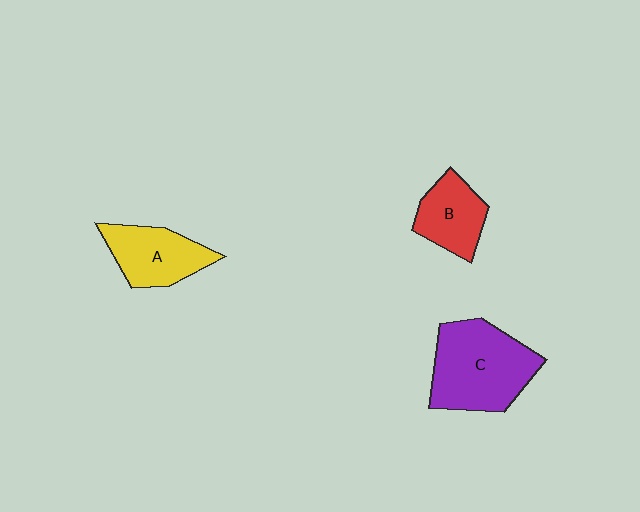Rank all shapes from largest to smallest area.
From largest to smallest: C (purple), A (yellow), B (red).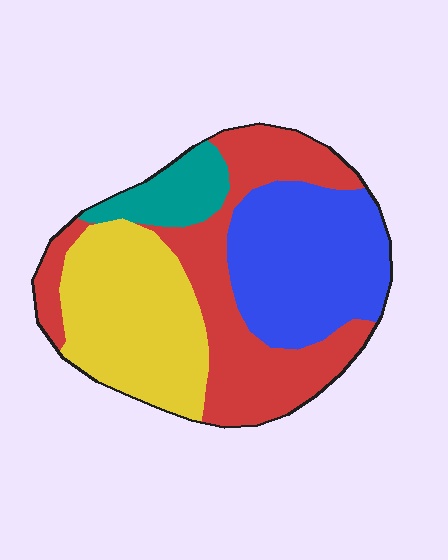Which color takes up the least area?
Teal, at roughly 10%.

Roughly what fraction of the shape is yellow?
Yellow takes up about one quarter (1/4) of the shape.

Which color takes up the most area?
Red, at roughly 35%.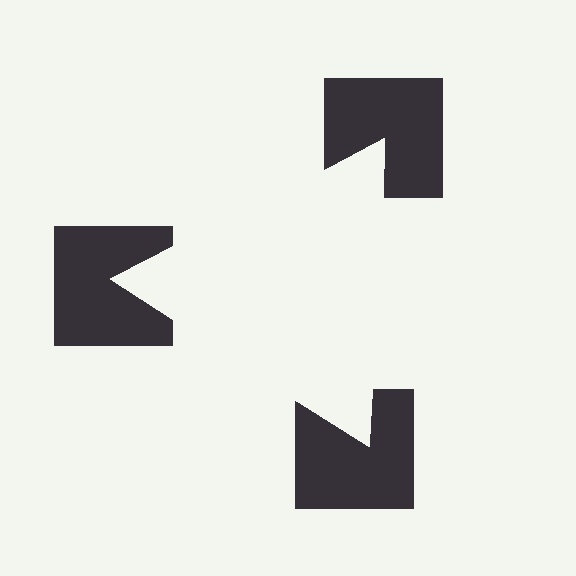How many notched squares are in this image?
There are 3 — one at each vertex of the illusory triangle.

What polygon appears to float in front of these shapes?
An illusory triangle — its edges are inferred from the aligned wedge cuts in the notched squares, not physically drawn.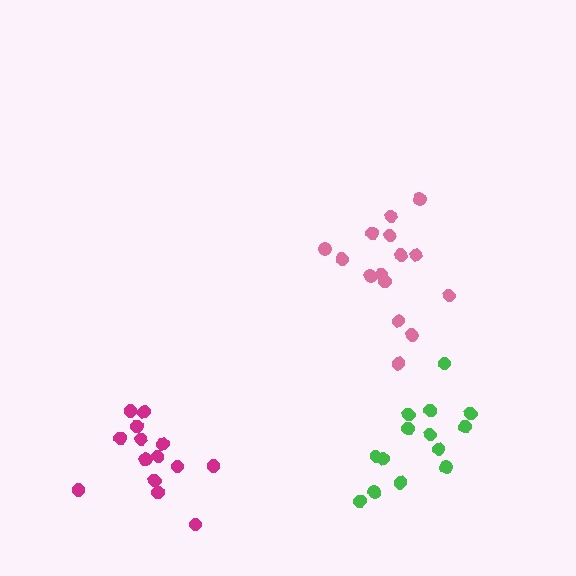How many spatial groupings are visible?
There are 3 spatial groupings.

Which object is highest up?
The pink cluster is topmost.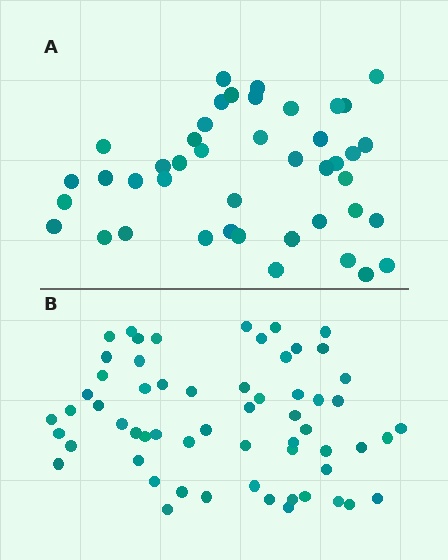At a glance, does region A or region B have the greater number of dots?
Region B (the bottom region) has more dots.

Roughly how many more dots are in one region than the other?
Region B has approximately 15 more dots than region A.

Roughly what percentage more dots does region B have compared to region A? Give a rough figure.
About 40% more.